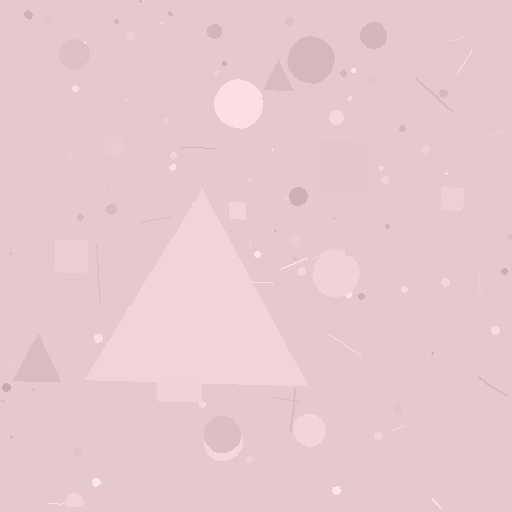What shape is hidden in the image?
A triangle is hidden in the image.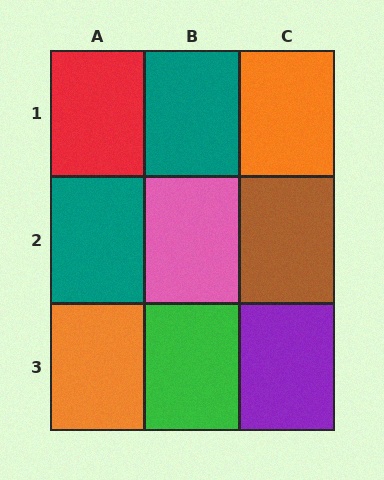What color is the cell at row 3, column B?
Green.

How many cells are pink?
1 cell is pink.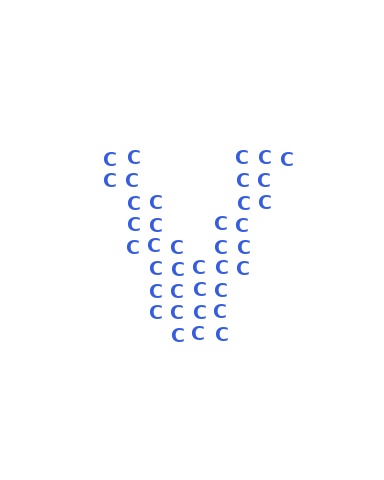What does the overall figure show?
The overall figure shows the letter V.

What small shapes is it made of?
It is made of small letter C's.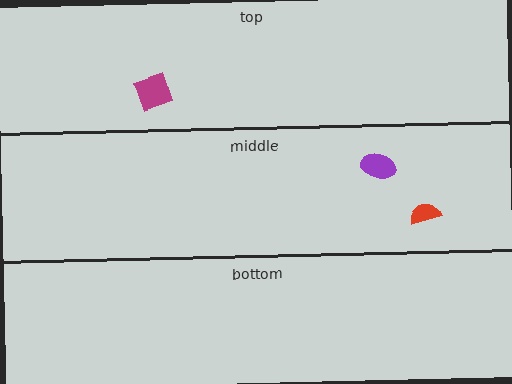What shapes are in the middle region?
The purple ellipse, the red semicircle.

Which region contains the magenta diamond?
The top region.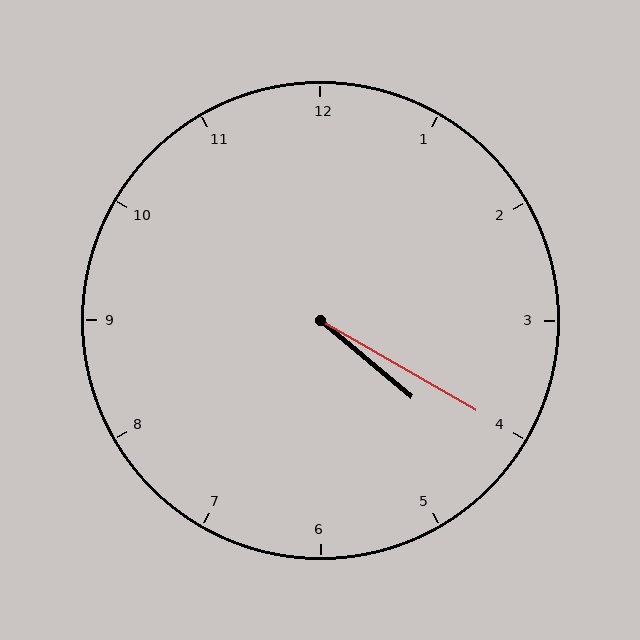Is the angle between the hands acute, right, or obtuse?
It is acute.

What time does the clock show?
4:20.